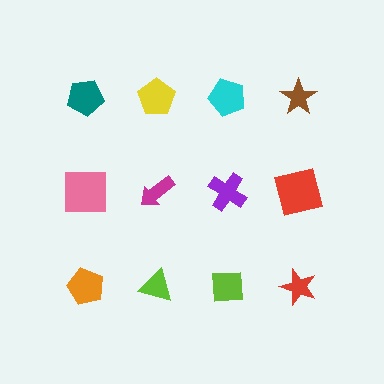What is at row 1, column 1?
A teal pentagon.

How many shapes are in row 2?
4 shapes.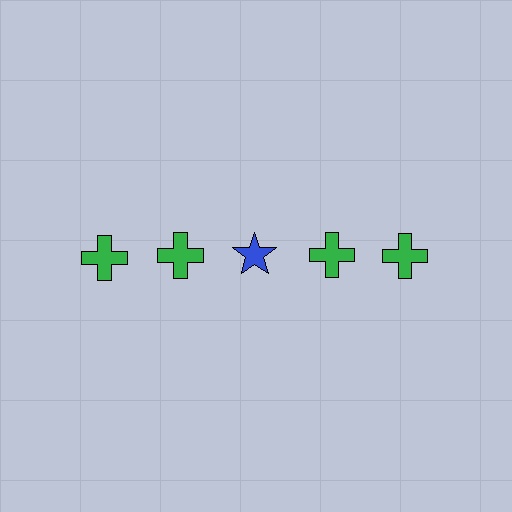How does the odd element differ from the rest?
It differs in both color (blue instead of green) and shape (star instead of cross).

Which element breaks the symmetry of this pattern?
The blue star in the top row, center column breaks the symmetry. All other shapes are green crosses.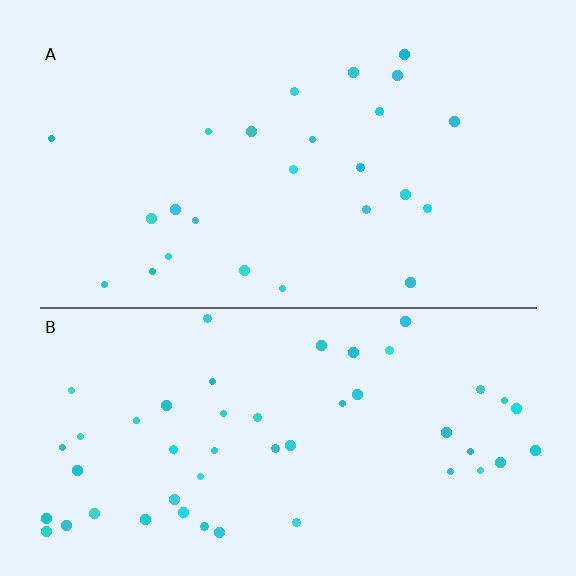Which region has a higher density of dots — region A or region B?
B (the bottom).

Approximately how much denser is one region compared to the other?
Approximately 2.0× — region B over region A.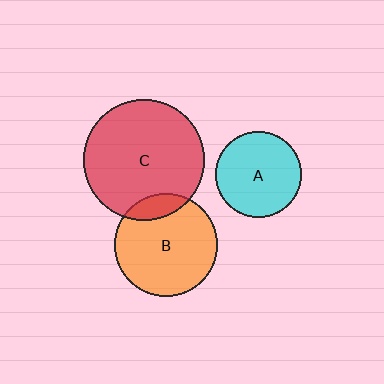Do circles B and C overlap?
Yes.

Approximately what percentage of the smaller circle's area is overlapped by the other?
Approximately 15%.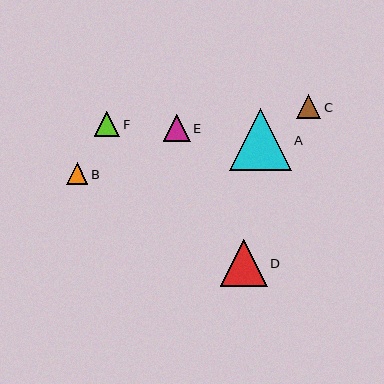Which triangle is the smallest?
Triangle B is the smallest with a size of approximately 22 pixels.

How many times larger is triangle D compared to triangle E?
Triangle D is approximately 1.8 times the size of triangle E.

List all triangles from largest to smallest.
From largest to smallest: A, D, E, F, C, B.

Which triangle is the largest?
Triangle A is the largest with a size of approximately 62 pixels.